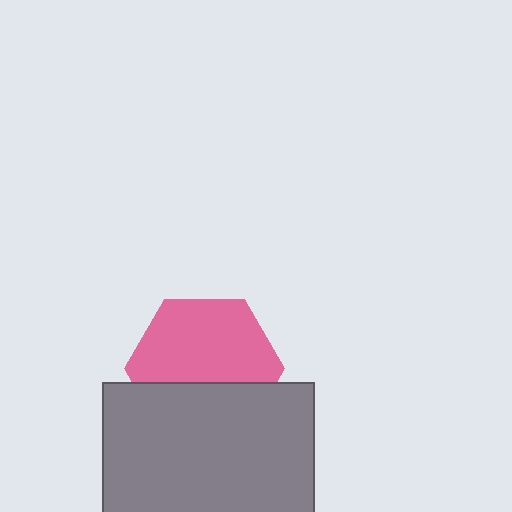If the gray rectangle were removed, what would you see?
You would see the complete pink hexagon.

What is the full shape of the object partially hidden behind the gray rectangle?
The partially hidden object is a pink hexagon.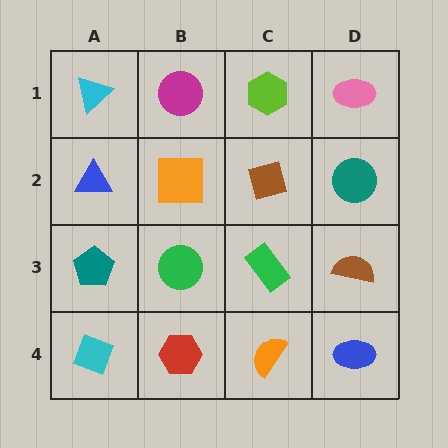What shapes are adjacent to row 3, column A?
A blue triangle (row 2, column A), a cyan diamond (row 4, column A), a green circle (row 3, column B).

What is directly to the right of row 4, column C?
A blue ellipse.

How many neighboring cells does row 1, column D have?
2.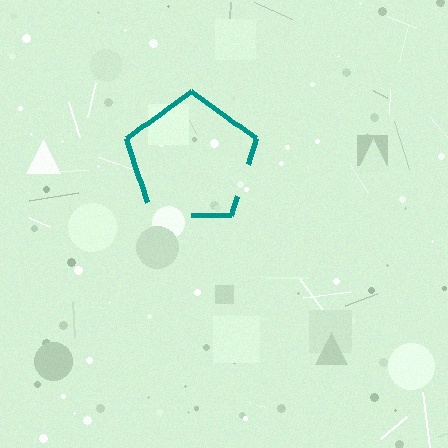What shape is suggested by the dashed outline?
The dashed outline suggests a pentagon.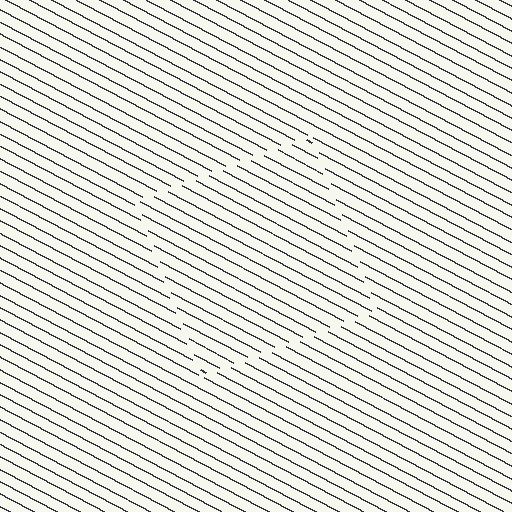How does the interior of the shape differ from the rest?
The interior of the shape contains the same grating, shifted by half a period — the contour is defined by the phase discontinuity where line-ends from the inner and outer gratings abut.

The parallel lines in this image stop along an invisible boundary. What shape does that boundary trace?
An illusory square. The interior of the shape contains the same grating, shifted by half a period — the contour is defined by the phase discontinuity where line-ends from the inner and outer gratings abut.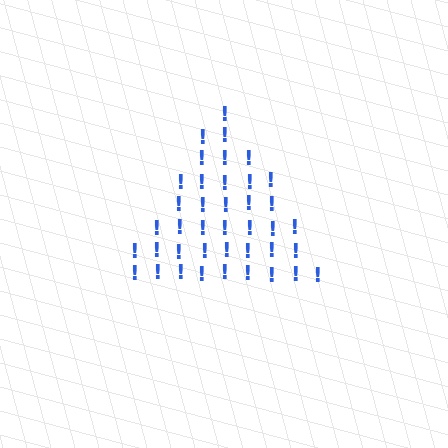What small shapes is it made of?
It is made of small exclamation marks.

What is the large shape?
The large shape is a triangle.